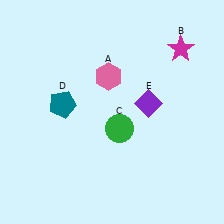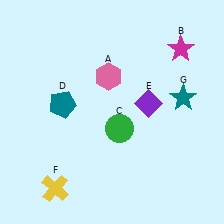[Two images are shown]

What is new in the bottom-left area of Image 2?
A yellow cross (F) was added in the bottom-left area of Image 2.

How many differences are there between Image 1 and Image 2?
There are 2 differences between the two images.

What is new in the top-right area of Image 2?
A teal star (G) was added in the top-right area of Image 2.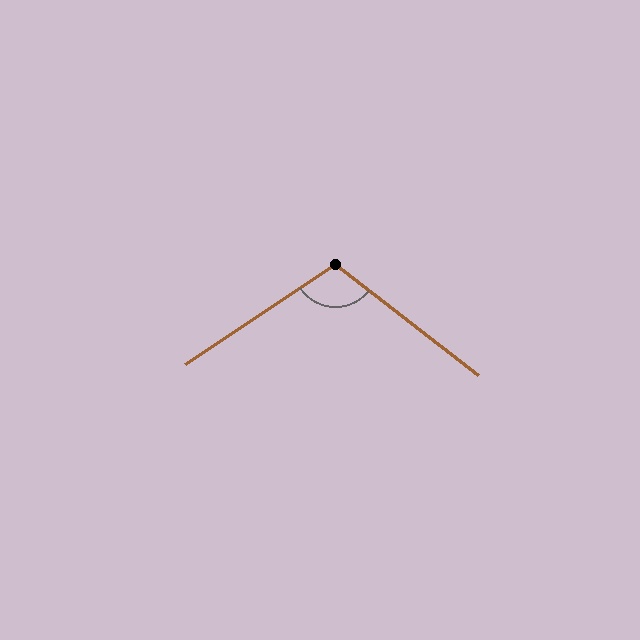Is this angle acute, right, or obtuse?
It is obtuse.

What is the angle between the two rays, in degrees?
Approximately 108 degrees.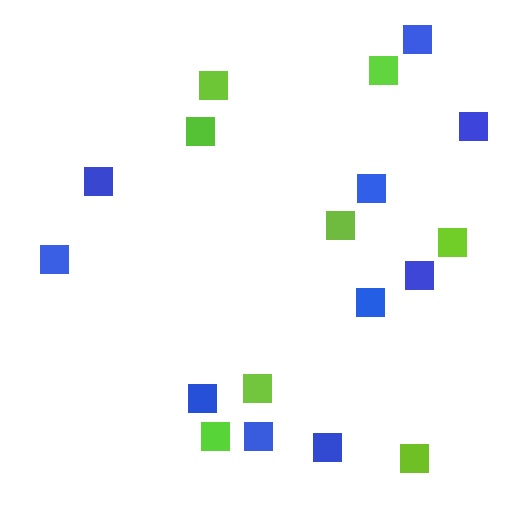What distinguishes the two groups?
There are 2 groups: one group of blue squares (10) and one group of lime squares (8).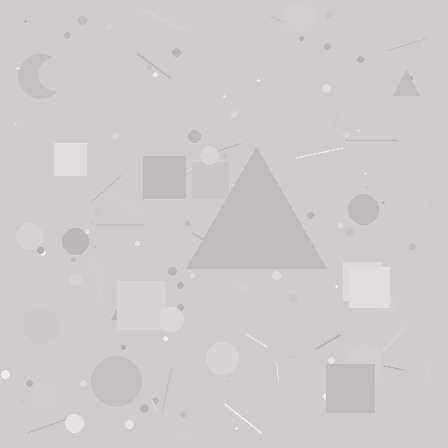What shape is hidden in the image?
A triangle is hidden in the image.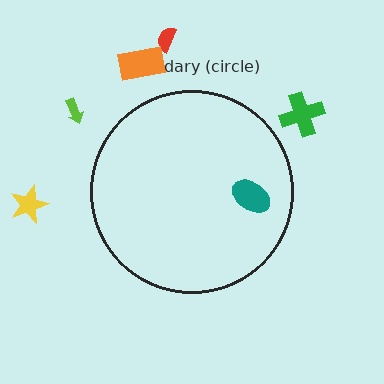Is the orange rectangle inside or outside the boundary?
Outside.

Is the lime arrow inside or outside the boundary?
Outside.